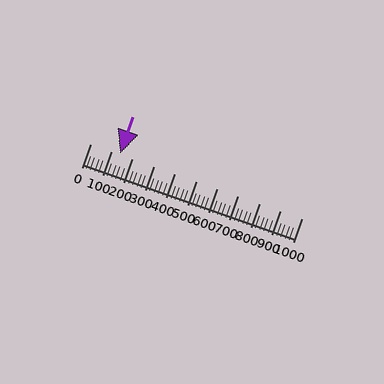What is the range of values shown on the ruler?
The ruler shows values from 0 to 1000.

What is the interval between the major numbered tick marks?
The major tick marks are spaced 100 units apart.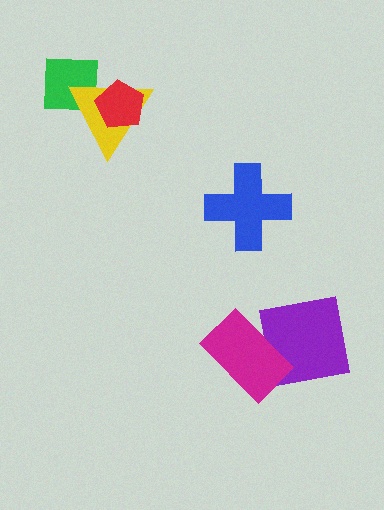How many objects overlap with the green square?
1 object overlaps with the green square.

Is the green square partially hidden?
Yes, it is partially covered by another shape.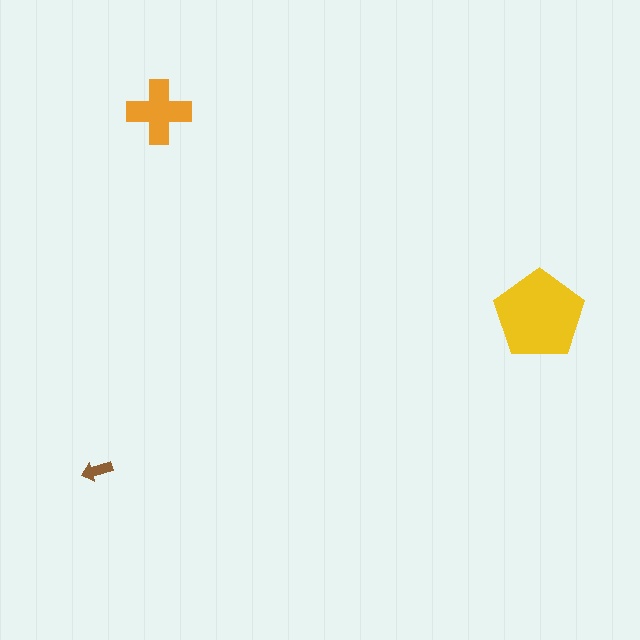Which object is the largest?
The yellow pentagon.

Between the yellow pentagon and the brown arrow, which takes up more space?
The yellow pentagon.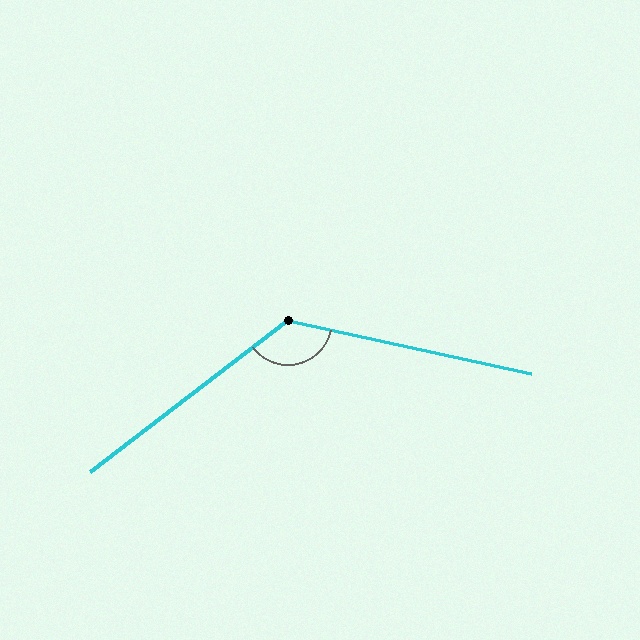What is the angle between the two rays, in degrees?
Approximately 130 degrees.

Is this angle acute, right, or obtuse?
It is obtuse.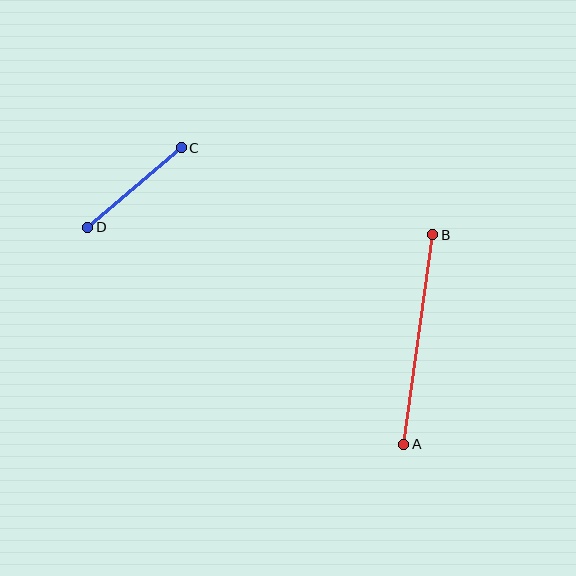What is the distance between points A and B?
The distance is approximately 211 pixels.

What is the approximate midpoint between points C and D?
The midpoint is at approximately (134, 187) pixels.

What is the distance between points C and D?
The distance is approximately 123 pixels.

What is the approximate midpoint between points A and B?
The midpoint is at approximately (418, 339) pixels.